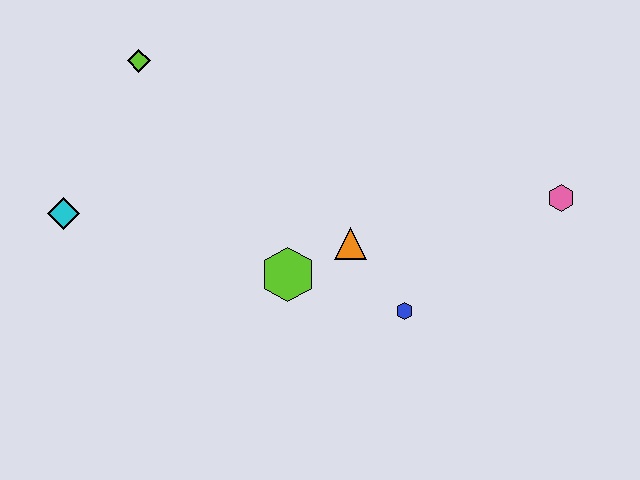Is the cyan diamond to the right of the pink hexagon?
No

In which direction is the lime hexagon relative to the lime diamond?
The lime hexagon is below the lime diamond.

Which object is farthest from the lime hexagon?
The pink hexagon is farthest from the lime hexagon.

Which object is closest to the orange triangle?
The lime hexagon is closest to the orange triangle.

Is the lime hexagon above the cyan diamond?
No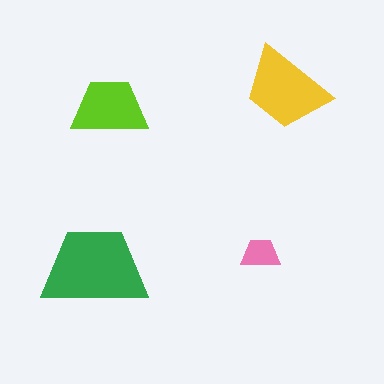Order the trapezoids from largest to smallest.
the green one, the yellow one, the lime one, the pink one.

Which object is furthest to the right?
The yellow trapezoid is rightmost.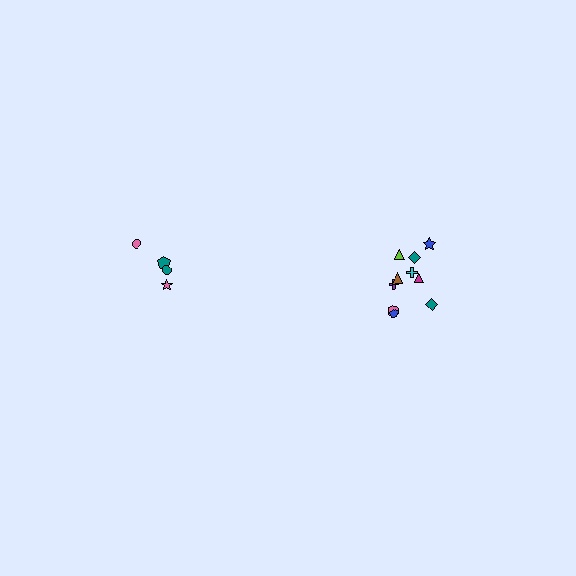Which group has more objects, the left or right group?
The right group.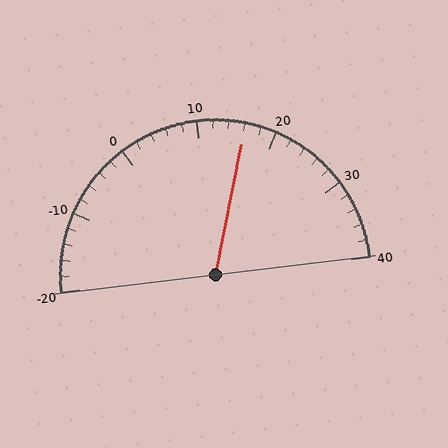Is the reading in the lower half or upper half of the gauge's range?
The reading is in the upper half of the range (-20 to 40).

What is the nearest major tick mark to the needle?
The nearest major tick mark is 20.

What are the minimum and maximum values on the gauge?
The gauge ranges from -20 to 40.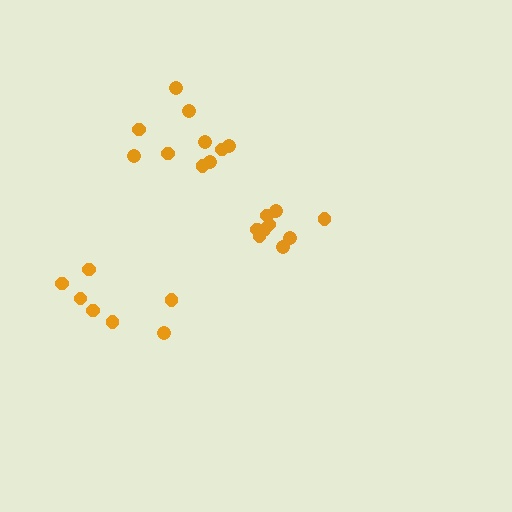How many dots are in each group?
Group 1: 9 dots, Group 2: 7 dots, Group 3: 10 dots (26 total).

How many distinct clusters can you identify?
There are 3 distinct clusters.